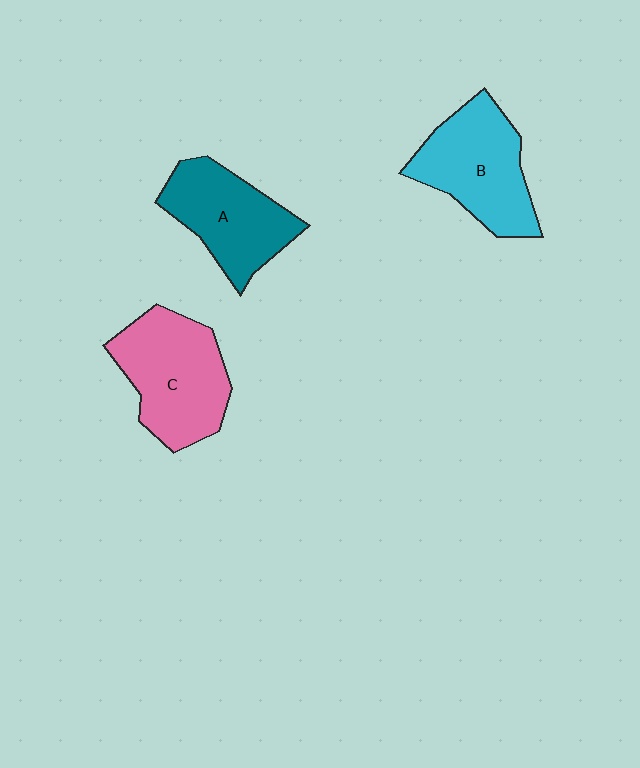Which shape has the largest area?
Shape C (pink).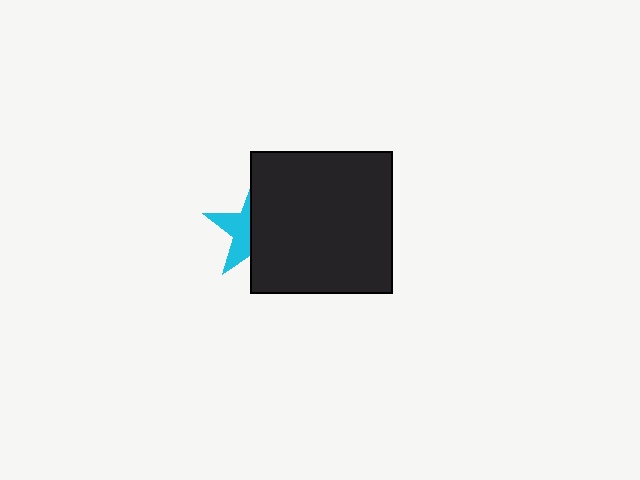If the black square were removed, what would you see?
You would see the complete cyan star.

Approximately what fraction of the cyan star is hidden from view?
Roughly 60% of the cyan star is hidden behind the black square.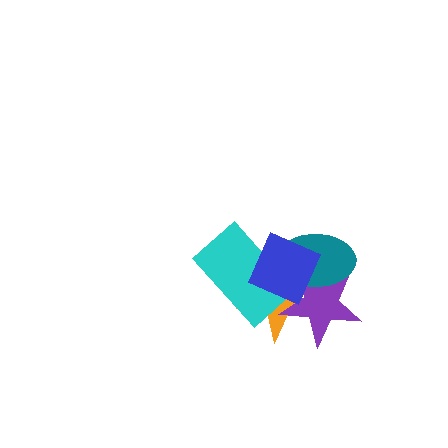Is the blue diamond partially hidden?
No, no other shape covers it.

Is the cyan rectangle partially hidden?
Yes, it is partially covered by another shape.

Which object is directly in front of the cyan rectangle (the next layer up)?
The teal ellipse is directly in front of the cyan rectangle.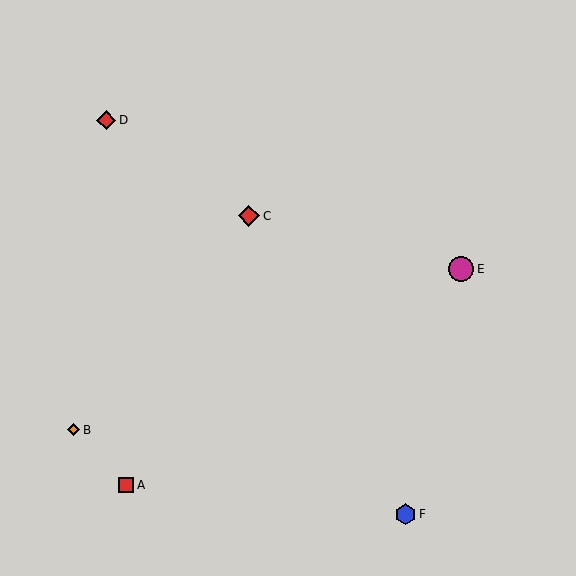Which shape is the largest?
The magenta circle (labeled E) is the largest.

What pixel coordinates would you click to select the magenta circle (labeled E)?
Click at (461, 269) to select the magenta circle E.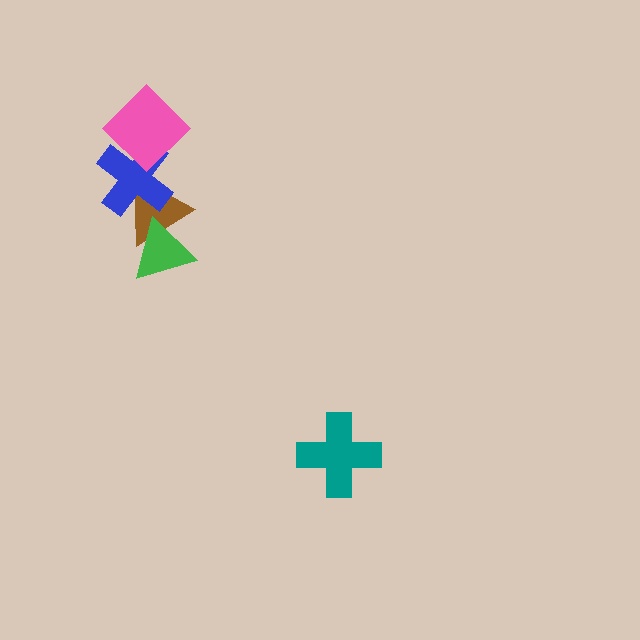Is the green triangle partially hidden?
No, no other shape covers it.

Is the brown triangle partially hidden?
Yes, it is partially covered by another shape.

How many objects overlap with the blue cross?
2 objects overlap with the blue cross.